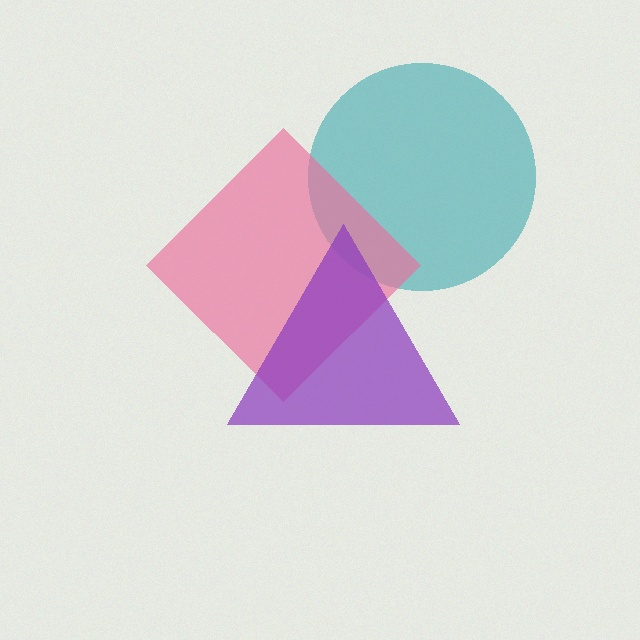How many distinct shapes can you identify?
There are 3 distinct shapes: a teal circle, a pink diamond, a purple triangle.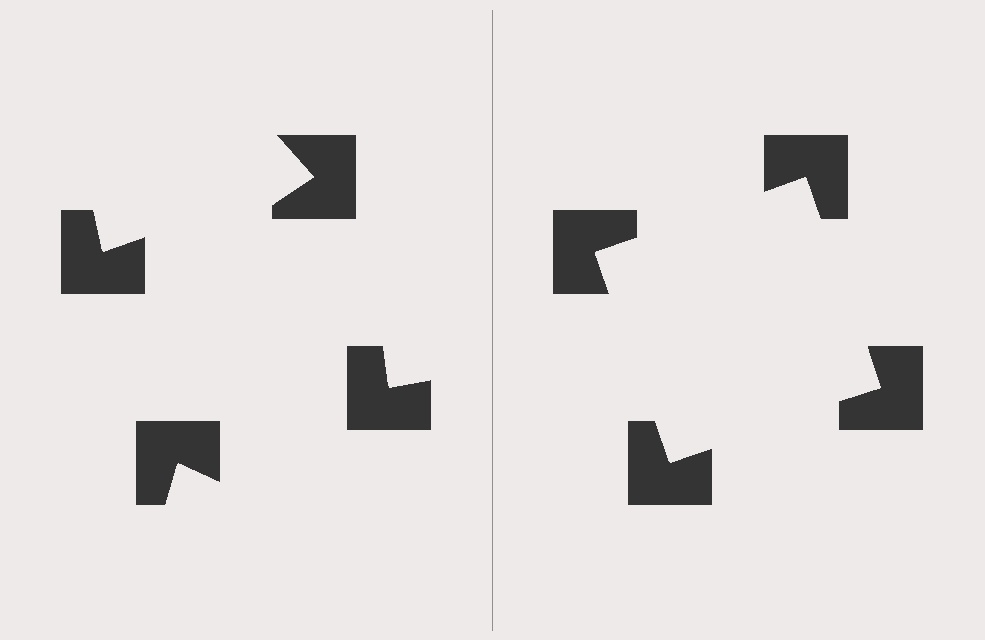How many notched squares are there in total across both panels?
8 — 4 on each side.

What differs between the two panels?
The notched squares are positioned identically on both sides; only the wedge orientations differ. On the right they align to a square; on the left they are misaligned.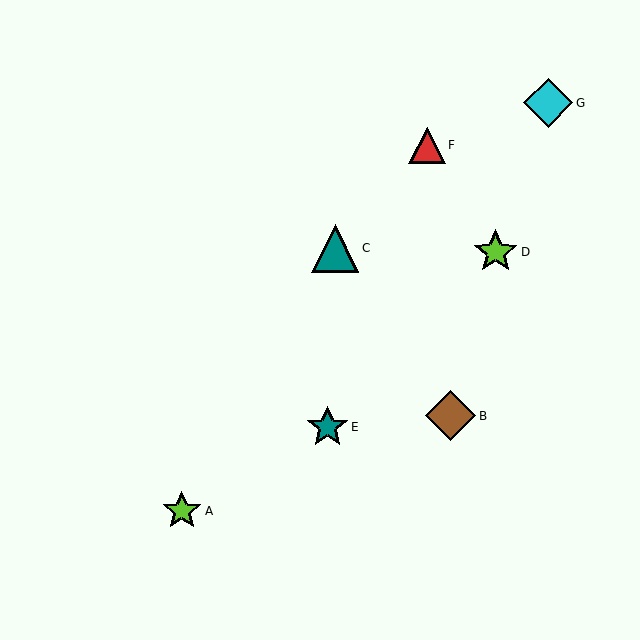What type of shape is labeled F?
Shape F is a red triangle.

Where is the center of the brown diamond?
The center of the brown diamond is at (451, 416).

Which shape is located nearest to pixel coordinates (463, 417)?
The brown diamond (labeled B) at (451, 416) is nearest to that location.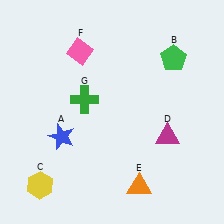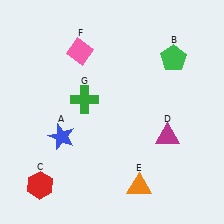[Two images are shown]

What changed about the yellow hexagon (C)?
In Image 1, C is yellow. In Image 2, it changed to red.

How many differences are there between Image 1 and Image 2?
There is 1 difference between the two images.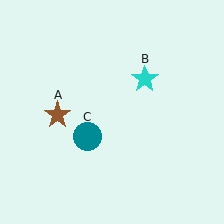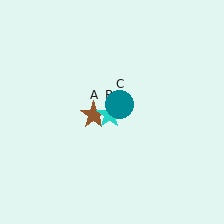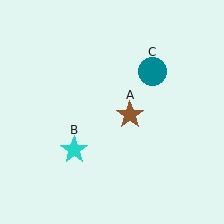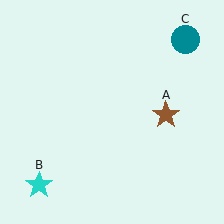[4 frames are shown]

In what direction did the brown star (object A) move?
The brown star (object A) moved right.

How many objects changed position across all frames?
3 objects changed position: brown star (object A), cyan star (object B), teal circle (object C).